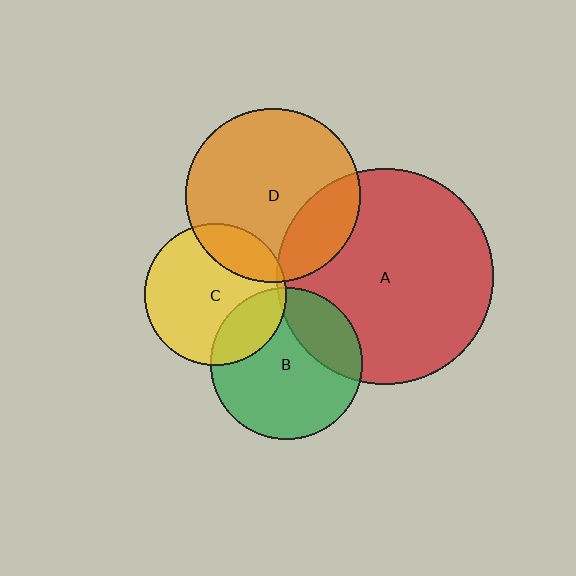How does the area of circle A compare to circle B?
Approximately 2.0 times.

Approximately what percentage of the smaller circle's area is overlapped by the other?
Approximately 25%.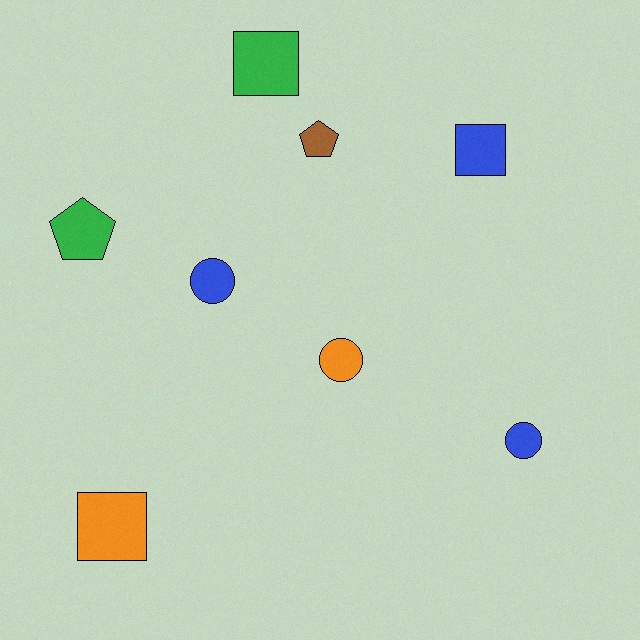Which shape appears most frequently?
Circle, with 3 objects.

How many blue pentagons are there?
There are no blue pentagons.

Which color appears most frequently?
Blue, with 3 objects.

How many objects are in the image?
There are 8 objects.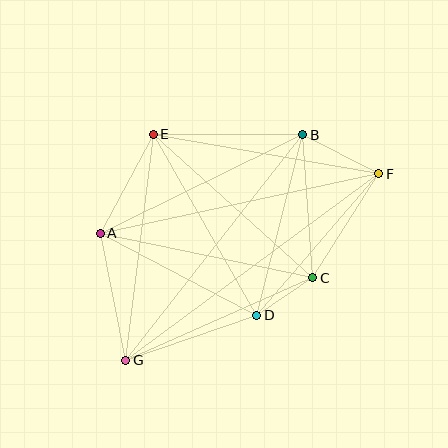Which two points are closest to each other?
Points C and D are closest to each other.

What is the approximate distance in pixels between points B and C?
The distance between B and C is approximately 143 pixels.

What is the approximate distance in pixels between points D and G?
The distance between D and G is approximately 139 pixels.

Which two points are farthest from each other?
Points F and G are farthest from each other.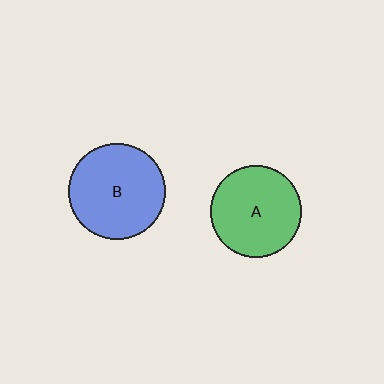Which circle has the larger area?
Circle B (blue).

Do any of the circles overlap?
No, none of the circles overlap.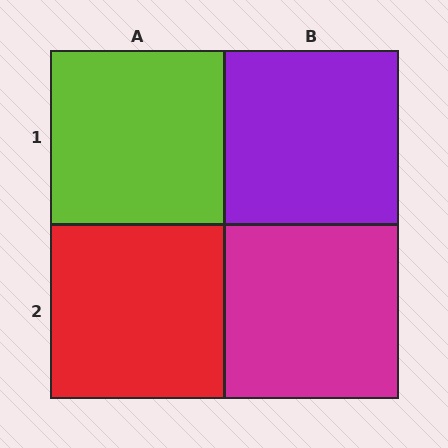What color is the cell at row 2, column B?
Magenta.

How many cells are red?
1 cell is red.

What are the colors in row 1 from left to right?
Lime, purple.